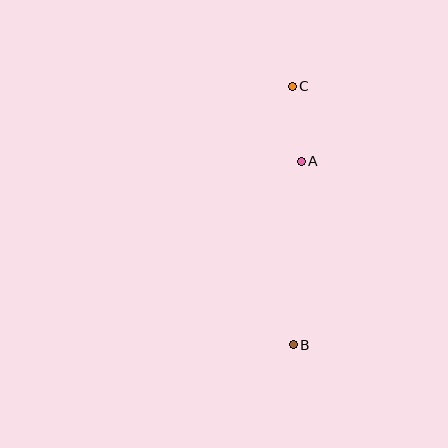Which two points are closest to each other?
Points A and C are closest to each other.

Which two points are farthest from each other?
Points B and C are farthest from each other.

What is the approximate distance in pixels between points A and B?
The distance between A and B is approximately 184 pixels.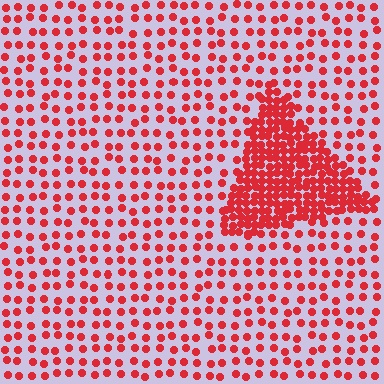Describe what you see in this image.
The image contains small red elements arranged at two different densities. A triangle-shaped region is visible where the elements are more densely packed than the surrounding area.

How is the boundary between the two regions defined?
The boundary is defined by a change in element density (approximately 3.0x ratio). All elements are the same color, size, and shape.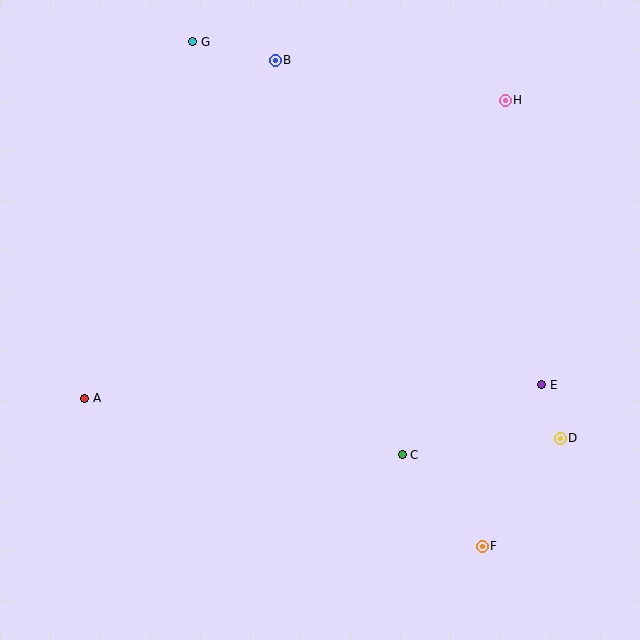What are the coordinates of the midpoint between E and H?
The midpoint between E and H is at (524, 243).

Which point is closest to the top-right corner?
Point H is closest to the top-right corner.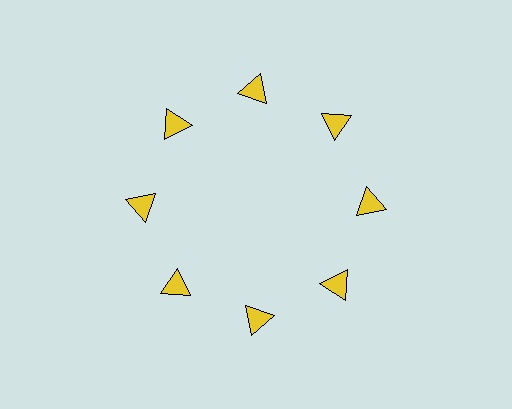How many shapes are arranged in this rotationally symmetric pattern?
There are 8 shapes, arranged in 8 groups of 1.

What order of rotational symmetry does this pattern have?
This pattern has 8-fold rotational symmetry.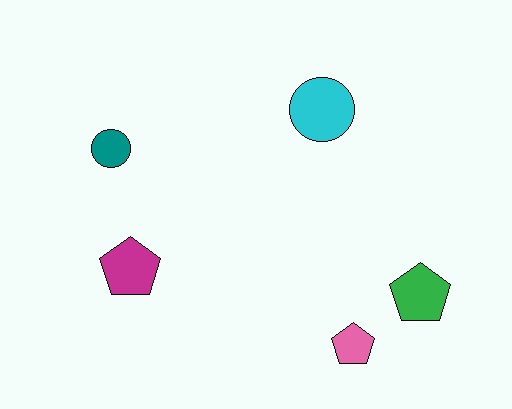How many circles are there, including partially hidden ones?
There are 2 circles.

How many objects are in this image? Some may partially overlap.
There are 5 objects.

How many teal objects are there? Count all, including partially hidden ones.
There is 1 teal object.